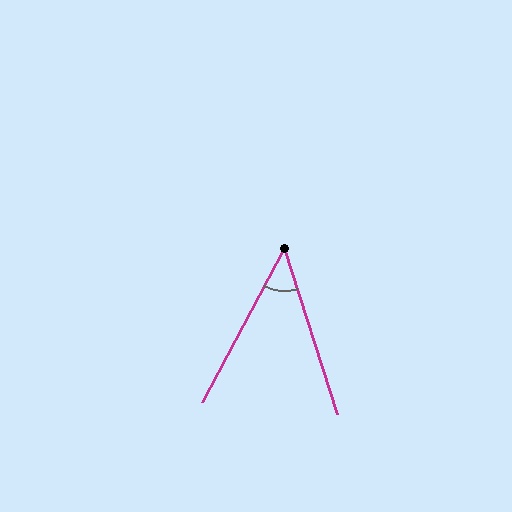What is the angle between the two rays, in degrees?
Approximately 46 degrees.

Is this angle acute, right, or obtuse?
It is acute.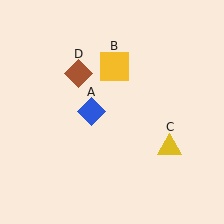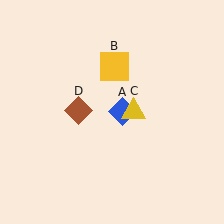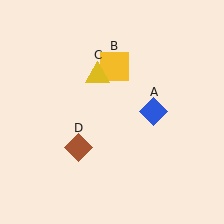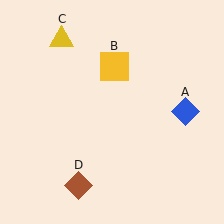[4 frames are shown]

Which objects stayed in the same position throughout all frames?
Yellow square (object B) remained stationary.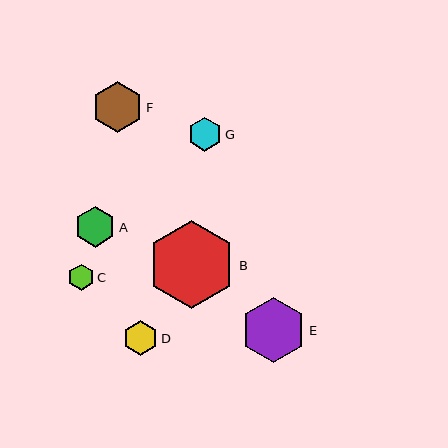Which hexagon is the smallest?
Hexagon C is the smallest with a size of approximately 26 pixels.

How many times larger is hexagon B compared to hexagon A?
Hexagon B is approximately 2.2 times the size of hexagon A.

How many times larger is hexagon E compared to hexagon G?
Hexagon E is approximately 1.9 times the size of hexagon G.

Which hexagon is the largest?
Hexagon B is the largest with a size of approximately 88 pixels.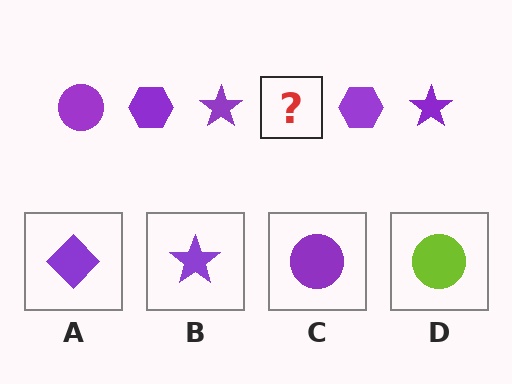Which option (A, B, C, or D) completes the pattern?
C.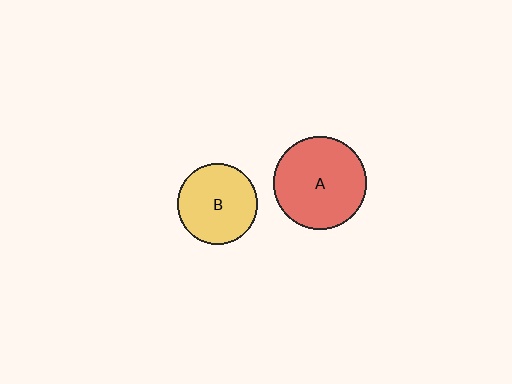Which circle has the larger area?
Circle A (red).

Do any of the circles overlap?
No, none of the circles overlap.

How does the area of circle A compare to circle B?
Approximately 1.3 times.